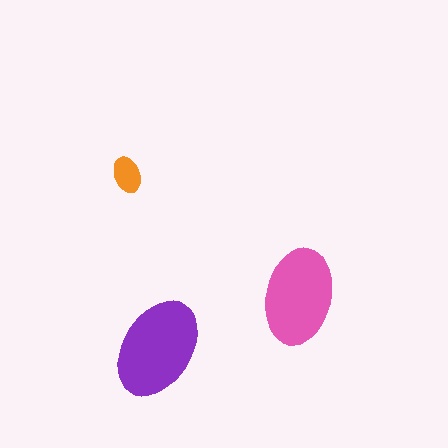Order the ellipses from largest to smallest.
the purple one, the pink one, the orange one.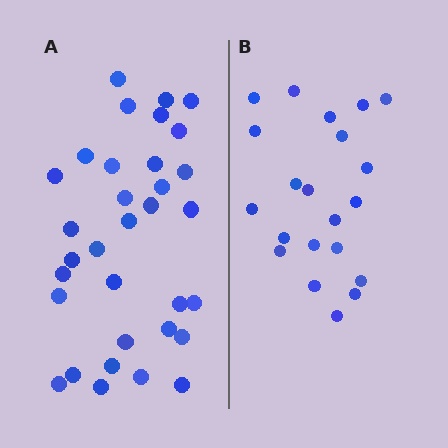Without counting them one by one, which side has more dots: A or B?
Region A (the left region) has more dots.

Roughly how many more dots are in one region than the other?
Region A has roughly 12 or so more dots than region B.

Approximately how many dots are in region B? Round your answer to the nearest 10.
About 20 dots. (The exact count is 21, which rounds to 20.)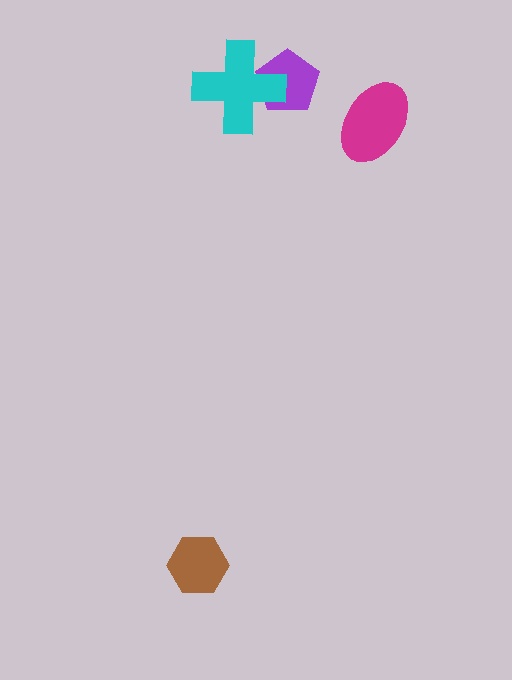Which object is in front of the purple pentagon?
The cyan cross is in front of the purple pentagon.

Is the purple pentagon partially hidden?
Yes, it is partially covered by another shape.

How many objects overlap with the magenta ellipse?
0 objects overlap with the magenta ellipse.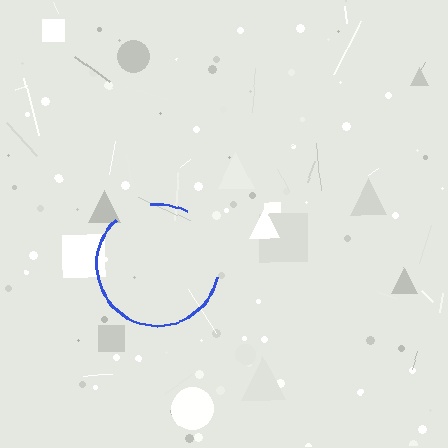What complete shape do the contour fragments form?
The contour fragments form a circle.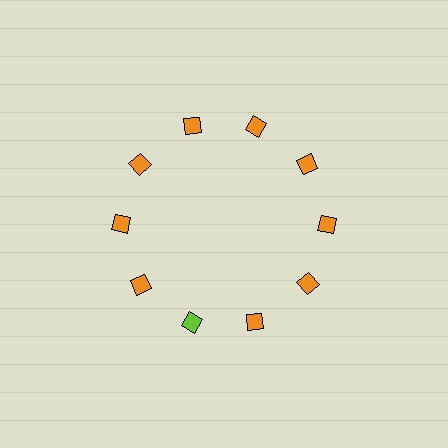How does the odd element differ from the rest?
It has a different color: lime instead of orange.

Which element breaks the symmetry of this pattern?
The lime diamond at roughly the 7 o'clock position breaks the symmetry. All other shapes are orange diamonds.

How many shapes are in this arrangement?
There are 10 shapes arranged in a ring pattern.